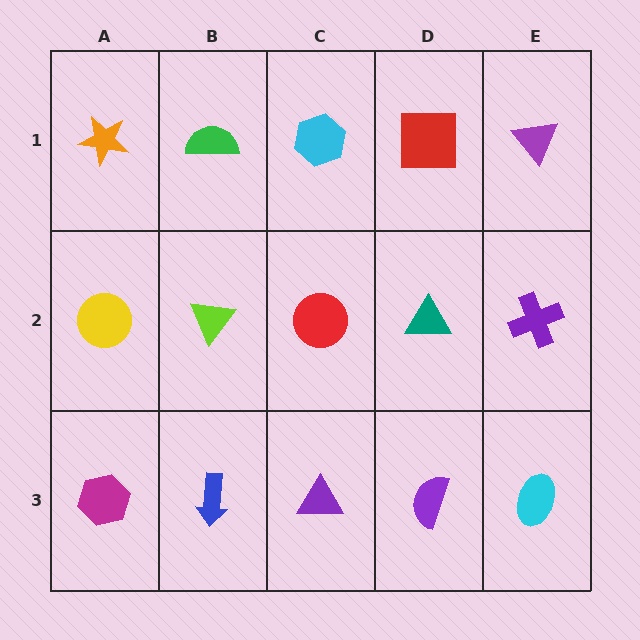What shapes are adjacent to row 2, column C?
A cyan hexagon (row 1, column C), a purple triangle (row 3, column C), a lime triangle (row 2, column B), a teal triangle (row 2, column D).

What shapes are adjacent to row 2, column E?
A purple triangle (row 1, column E), a cyan ellipse (row 3, column E), a teal triangle (row 2, column D).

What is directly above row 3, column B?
A lime triangle.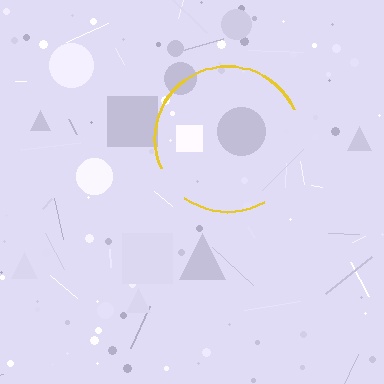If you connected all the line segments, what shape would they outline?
They would outline a circle.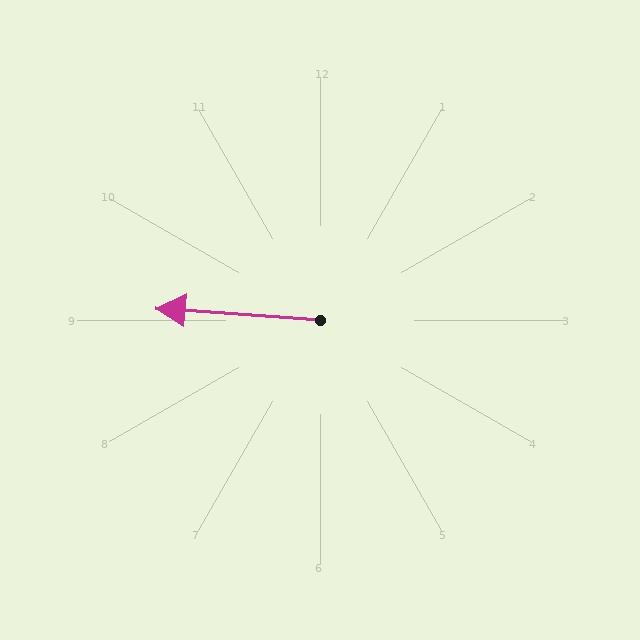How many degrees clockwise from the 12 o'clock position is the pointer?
Approximately 274 degrees.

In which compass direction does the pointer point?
West.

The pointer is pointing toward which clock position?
Roughly 9 o'clock.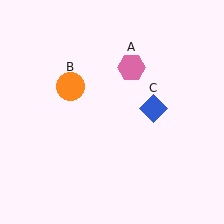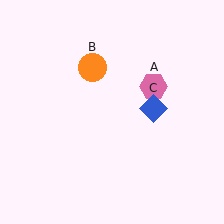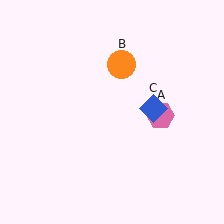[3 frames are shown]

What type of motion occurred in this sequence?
The pink hexagon (object A), orange circle (object B) rotated clockwise around the center of the scene.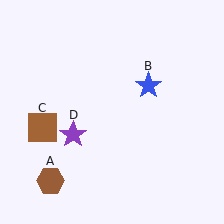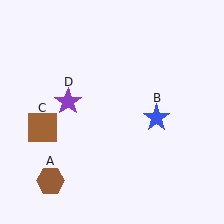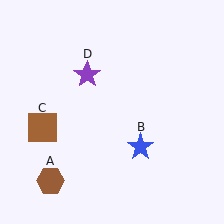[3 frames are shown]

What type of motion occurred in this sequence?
The blue star (object B), purple star (object D) rotated clockwise around the center of the scene.